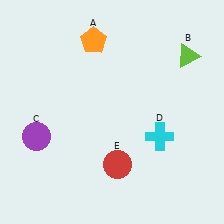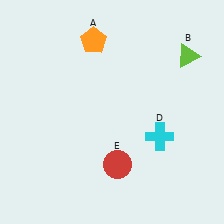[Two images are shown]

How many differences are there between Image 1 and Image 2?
There is 1 difference between the two images.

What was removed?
The purple circle (C) was removed in Image 2.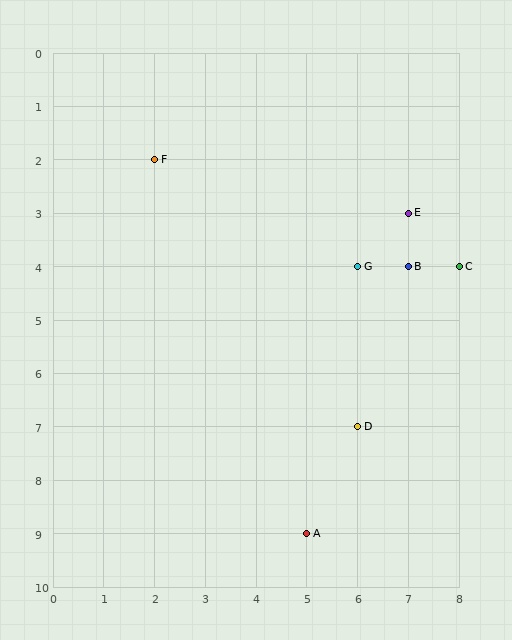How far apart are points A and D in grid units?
Points A and D are 1 column and 2 rows apart (about 2.2 grid units diagonally).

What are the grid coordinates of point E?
Point E is at grid coordinates (7, 3).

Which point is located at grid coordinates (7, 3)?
Point E is at (7, 3).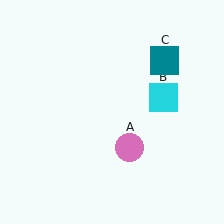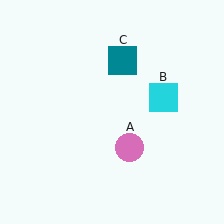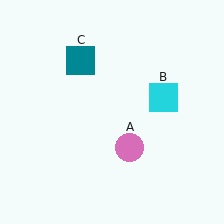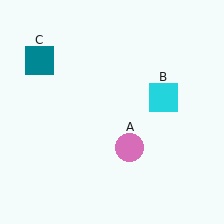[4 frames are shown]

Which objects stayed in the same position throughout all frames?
Pink circle (object A) and cyan square (object B) remained stationary.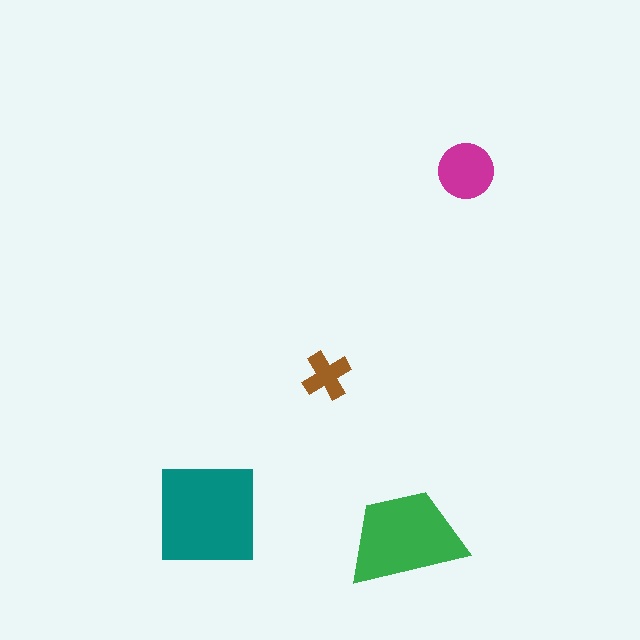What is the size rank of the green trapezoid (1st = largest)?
2nd.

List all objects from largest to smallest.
The teal square, the green trapezoid, the magenta circle, the brown cross.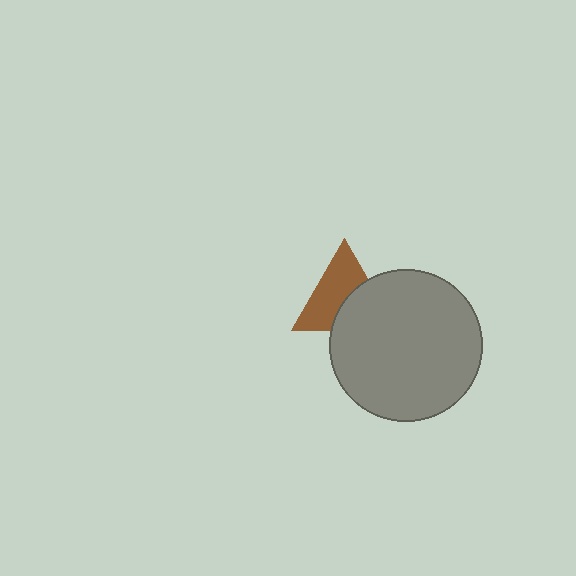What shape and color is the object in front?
The object in front is a gray circle.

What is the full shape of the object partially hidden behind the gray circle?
The partially hidden object is a brown triangle.